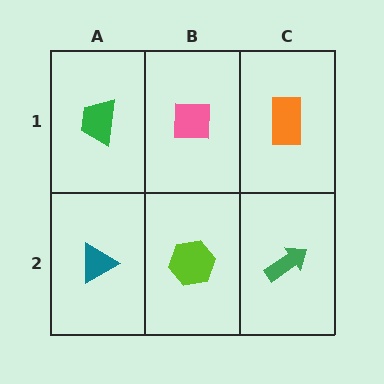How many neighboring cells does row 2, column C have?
2.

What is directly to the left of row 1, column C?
A pink square.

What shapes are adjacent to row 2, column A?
A green trapezoid (row 1, column A), a lime hexagon (row 2, column B).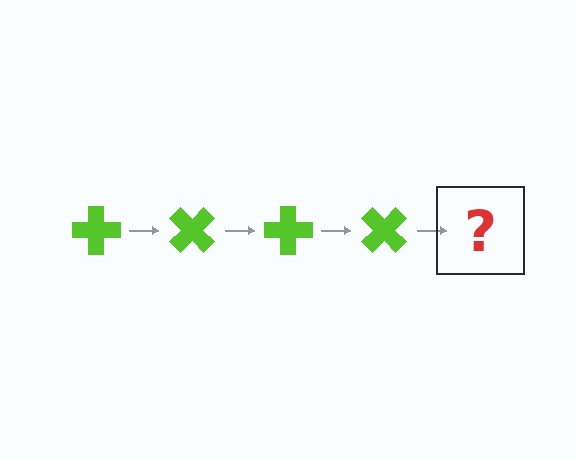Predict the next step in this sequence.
The next step is a lime cross rotated 180 degrees.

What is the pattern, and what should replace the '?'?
The pattern is that the cross rotates 45 degrees each step. The '?' should be a lime cross rotated 180 degrees.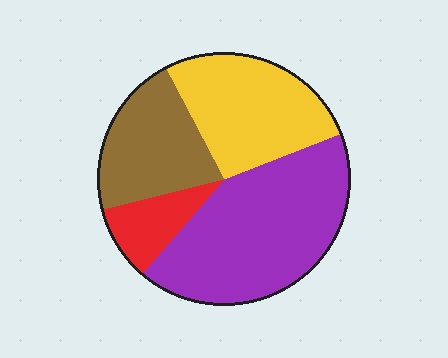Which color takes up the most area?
Purple, at roughly 40%.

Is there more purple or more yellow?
Purple.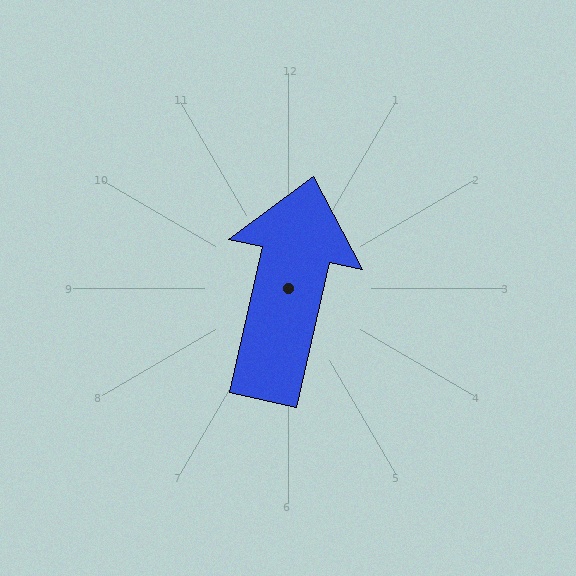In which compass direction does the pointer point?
North.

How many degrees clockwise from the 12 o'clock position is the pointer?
Approximately 13 degrees.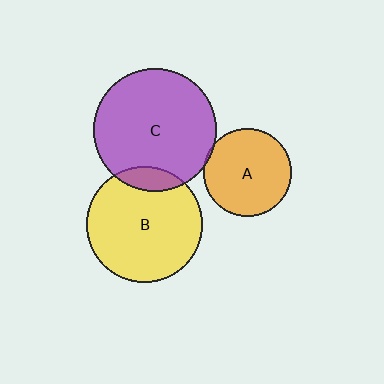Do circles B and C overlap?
Yes.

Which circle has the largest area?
Circle C (purple).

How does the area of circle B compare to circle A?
Approximately 1.7 times.